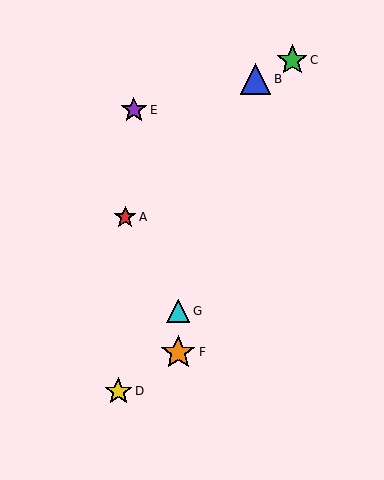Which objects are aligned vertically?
Objects F, G are aligned vertically.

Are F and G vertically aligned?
Yes, both are at x≈178.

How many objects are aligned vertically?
2 objects (F, G) are aligned vertically.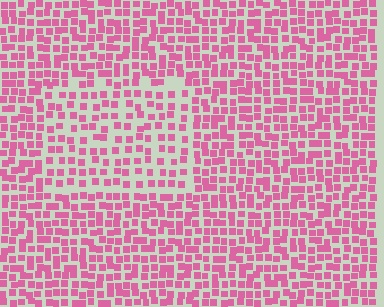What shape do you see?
I see a rectangle.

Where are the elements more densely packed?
The elements are more densely packed outside the rectangle boundary.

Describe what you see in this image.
The image contains small pink elements arranged at two different densities. A rectangle-shaped region is visible where the elements are less densely packed than the surrounding area.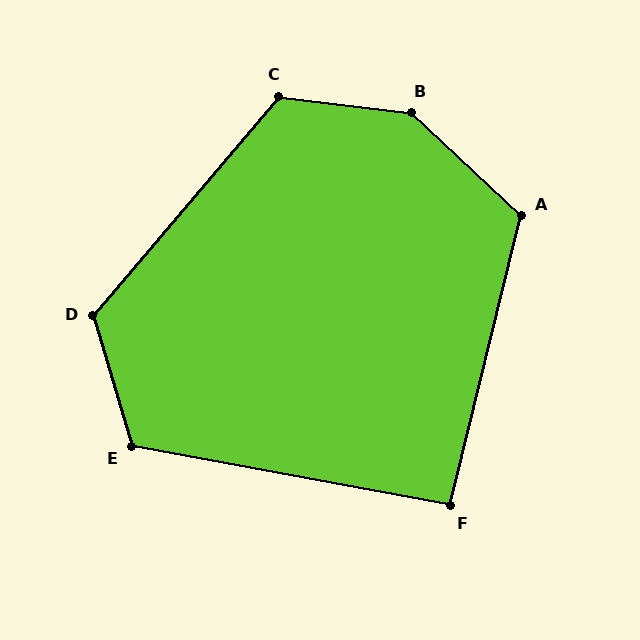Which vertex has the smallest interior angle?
F, at approximately 93 degrees.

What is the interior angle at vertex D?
Approximately 123 degrees (obtuse).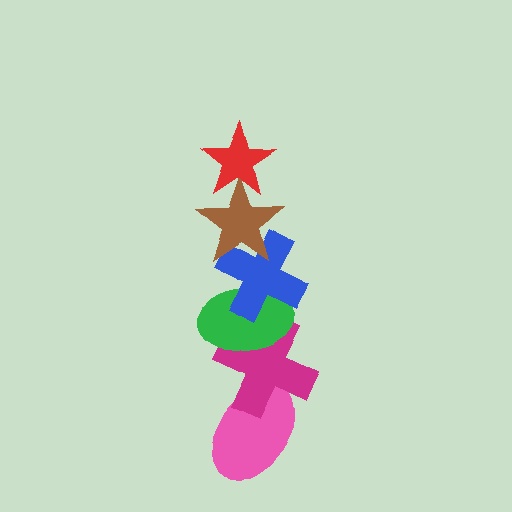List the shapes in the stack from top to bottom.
From top to bottom: the red star, the brown star, the blue cross, the green ellipse, the magenta cross, the pink ellipse.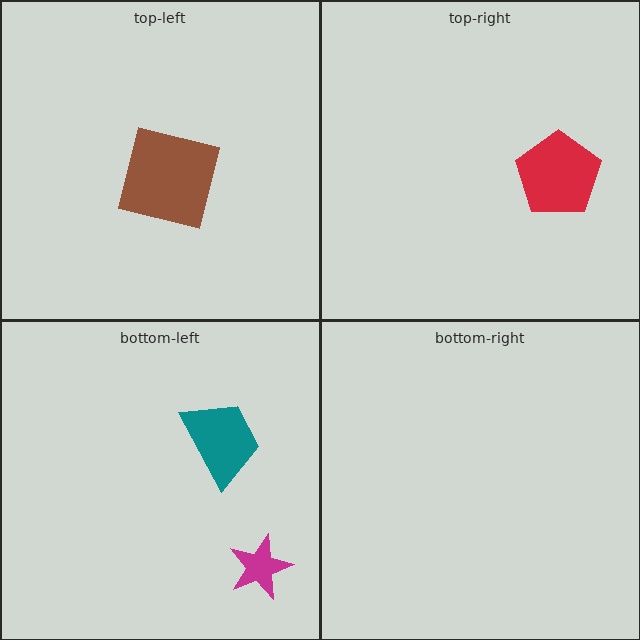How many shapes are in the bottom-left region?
2.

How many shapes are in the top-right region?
1.